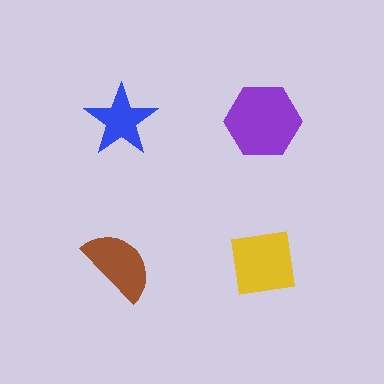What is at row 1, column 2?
A purple hexagon.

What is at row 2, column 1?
A brown semicircle.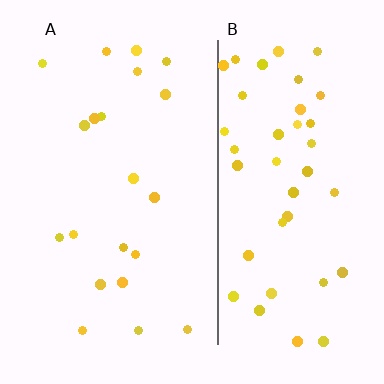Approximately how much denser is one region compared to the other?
Approximately 2.1× — region B over region A.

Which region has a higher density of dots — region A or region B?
B (the right).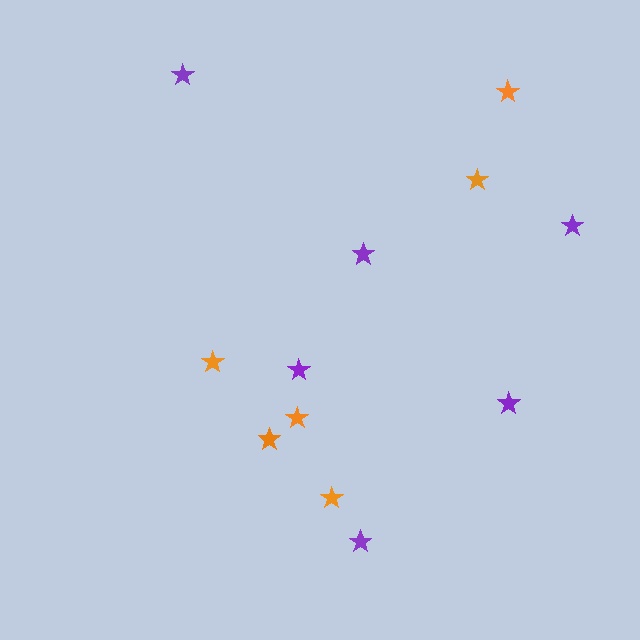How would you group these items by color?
There are 2 groups: one group of purple stars (6) and one group of orange stars (6).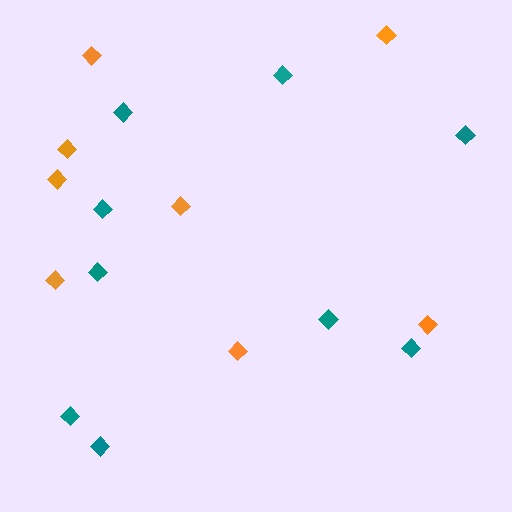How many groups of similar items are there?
There are 2 groups: one group of orange diamonds (8) and one group of teal diamonds (9).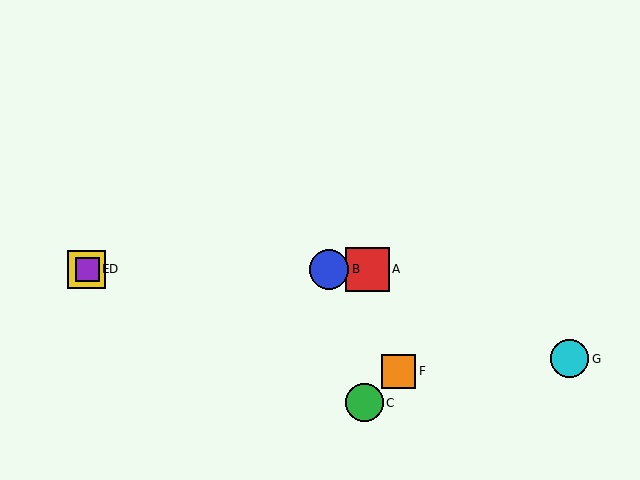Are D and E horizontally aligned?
Yes, both are at y≈269.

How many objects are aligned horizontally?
4 objects (A, B, D, E) are aligned horizontally.